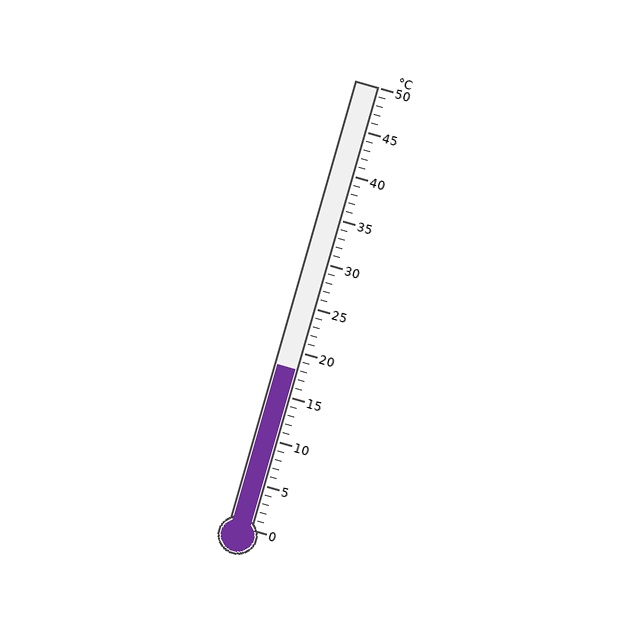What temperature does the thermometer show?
The thermometer shows approximately 18°C.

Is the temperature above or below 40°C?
The temperature is below 40°C.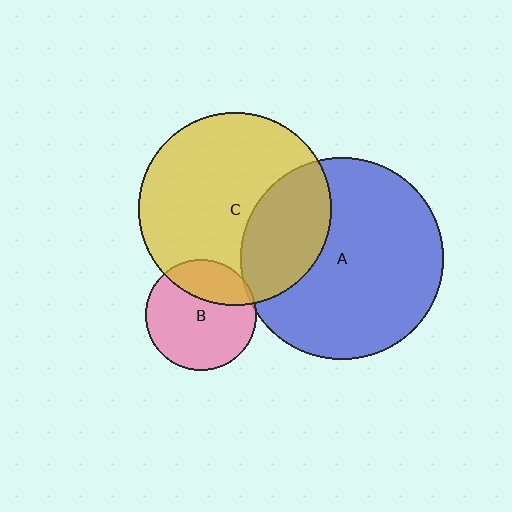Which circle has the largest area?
Circle A (blue).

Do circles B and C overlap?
Yes.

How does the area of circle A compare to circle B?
Approximately 3.3 times.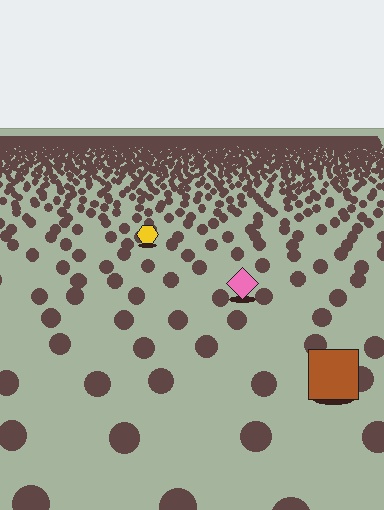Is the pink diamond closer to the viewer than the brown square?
No. The brown square is closer — you can tell from the texture gradient: the ground texture is coarser near it.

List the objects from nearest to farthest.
From nearest to farthest: the brown square, the pink diamond, the yellow hexagon.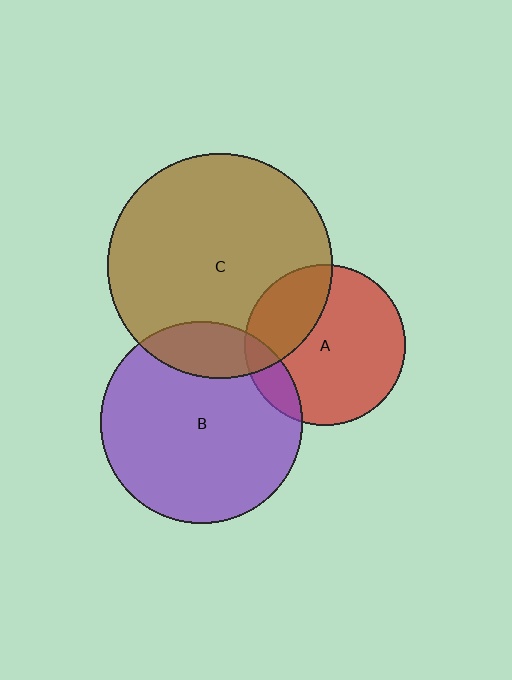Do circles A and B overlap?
Yes.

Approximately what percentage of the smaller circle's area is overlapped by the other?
Approximately 15%.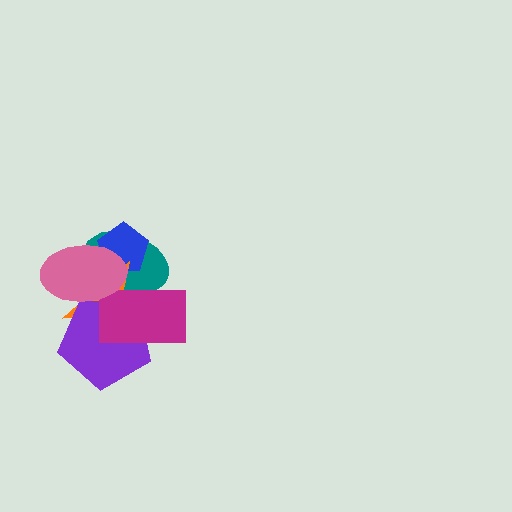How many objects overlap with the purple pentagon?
4 objects overlap with the purple pentagon.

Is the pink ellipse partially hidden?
No, no other shape covers it.